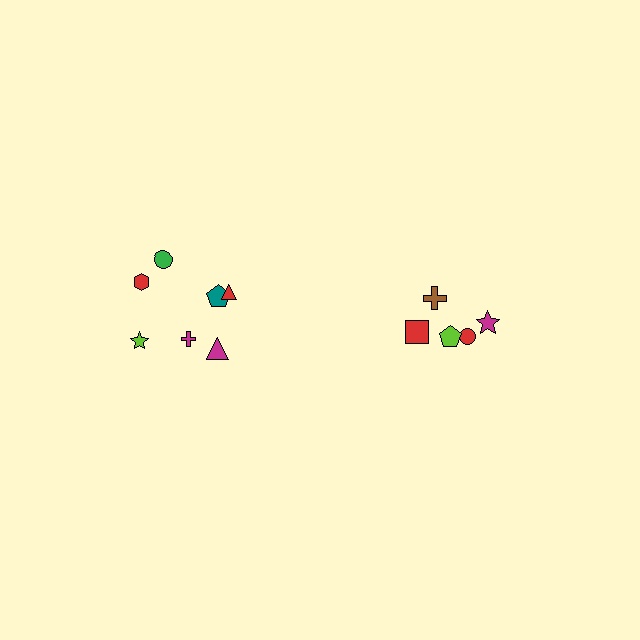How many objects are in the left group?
There are 7 objects.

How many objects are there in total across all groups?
There are 12 objects.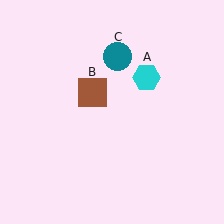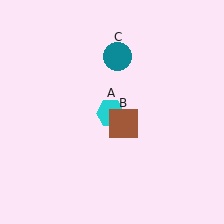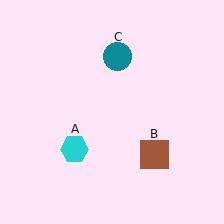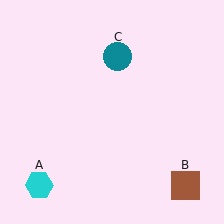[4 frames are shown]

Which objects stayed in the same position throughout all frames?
Teal circle (object C) remained stationary.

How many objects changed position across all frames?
2 objects changed position: cyan hexagon (object A), brown square (object B).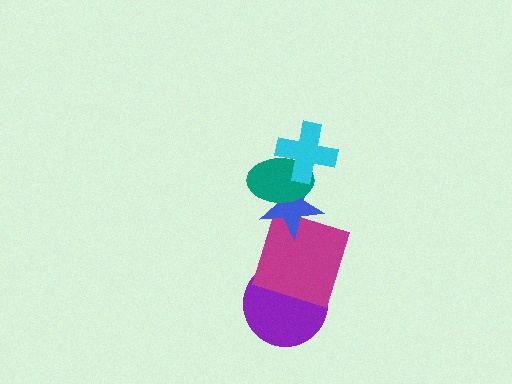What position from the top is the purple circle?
The purple circle is 5th from the top.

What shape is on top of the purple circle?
The magenta square is on top of the purple circle.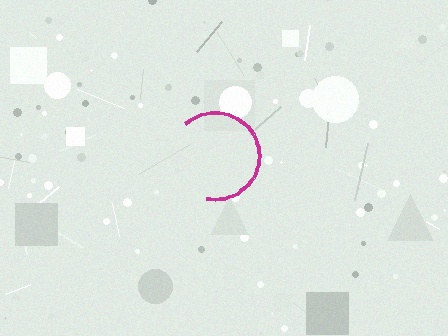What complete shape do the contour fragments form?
The contour fragments form a circle.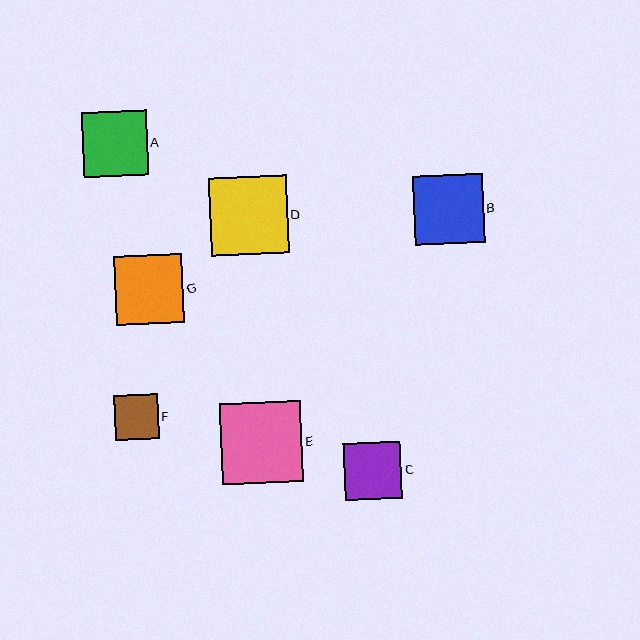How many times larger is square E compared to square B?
Square E is approximately 1.2 times the size of square B.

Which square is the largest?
Square E is the largest with a size of approximately 82 pixels.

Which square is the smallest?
Square F is the smallest with a size of approximately 44 pixels.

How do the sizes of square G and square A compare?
Square G and square A are approximately the same size.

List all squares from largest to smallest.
From largest to smallest: E, D, B, G, A, C, F.